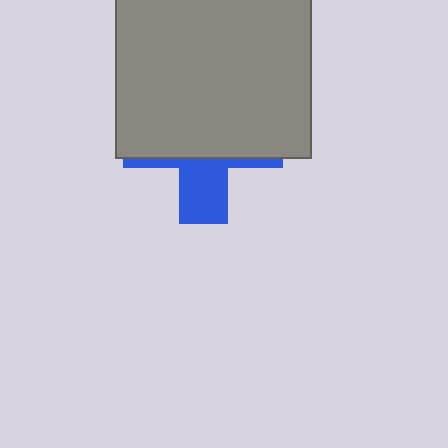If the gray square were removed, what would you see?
You would see the complete blue cross.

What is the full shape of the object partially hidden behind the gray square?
The partially hidden object is a blue cross.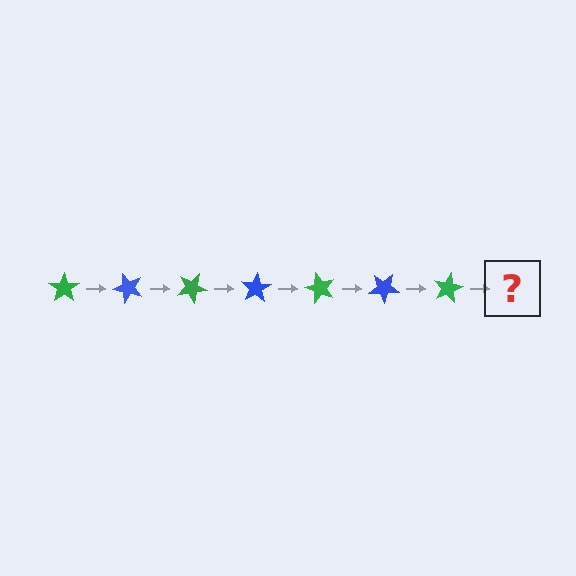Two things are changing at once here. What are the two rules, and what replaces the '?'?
The two rules are that it rotates 50 degrees each step and the color cycles through green and blue. The '?' should be a blue star, rotated 350 degrees from the start.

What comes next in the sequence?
The next element should be a blue star, rotated 350 degrees from the start.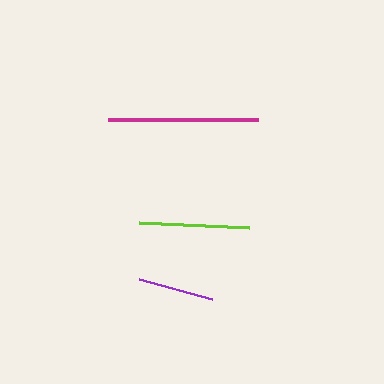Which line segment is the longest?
The magenta line is the longest at approximately 149 pixels.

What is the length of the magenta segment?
The magenta segment is approximately 149 pixels long.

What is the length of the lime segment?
The lime segment is approximately 110 pixels long.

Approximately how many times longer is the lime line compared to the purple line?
The lime line is approximately 1.5 times the length of the purple line.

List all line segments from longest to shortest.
From longest to shortest: magenta, lime, purple.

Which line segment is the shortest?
The purple line is the shortest at approximately 75 pixels.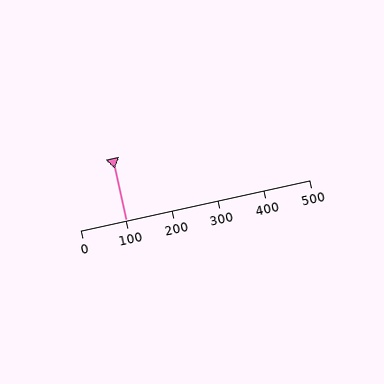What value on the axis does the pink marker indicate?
The marker indicates approximately 100.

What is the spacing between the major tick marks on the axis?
The major ticks are spaced 100 apart.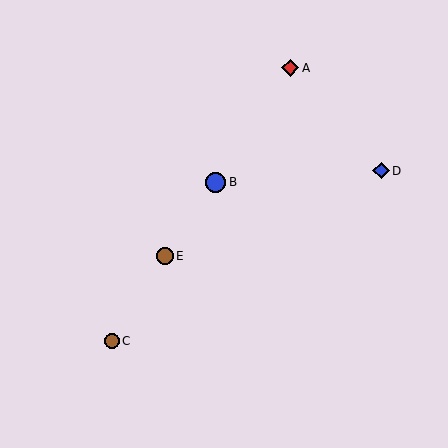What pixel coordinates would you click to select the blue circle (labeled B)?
Click at (215, 182) to select the blue circle B.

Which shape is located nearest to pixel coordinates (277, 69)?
The red diamond (labeled A) at (290, 68) is nearest to that location.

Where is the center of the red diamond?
The center of the red diamond is at (290, 68).